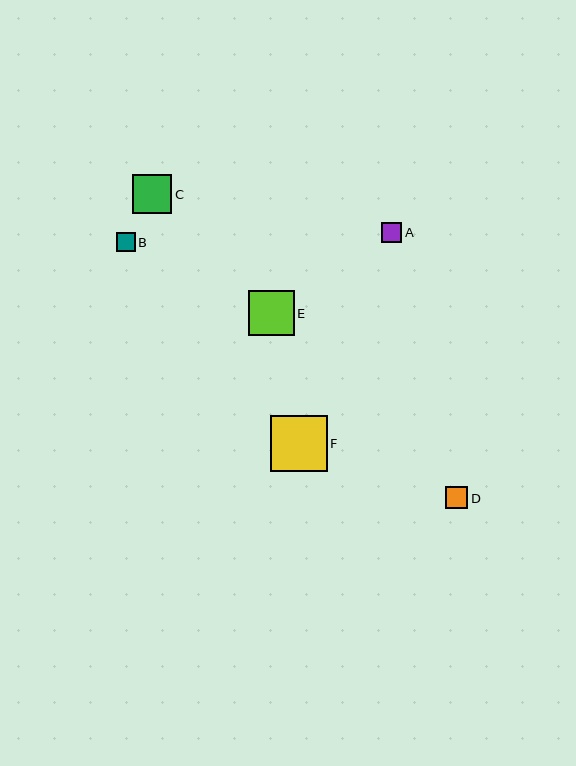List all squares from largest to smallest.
From largest to smallest: F, E, C, D, A, B.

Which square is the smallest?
Square B is the smallest with a size of approximately 19 pixels.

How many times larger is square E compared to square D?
Square E is approximately 2.0 times the size of square D.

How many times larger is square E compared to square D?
Square E is approximately 2.0 times the size of square D.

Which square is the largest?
Square F is the largest with a size of approximately 57 pixels.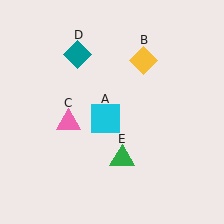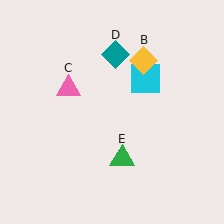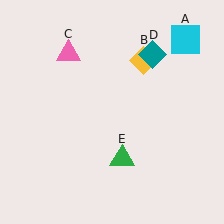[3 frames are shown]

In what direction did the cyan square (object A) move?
The cyan square (object A) moved up and to the right.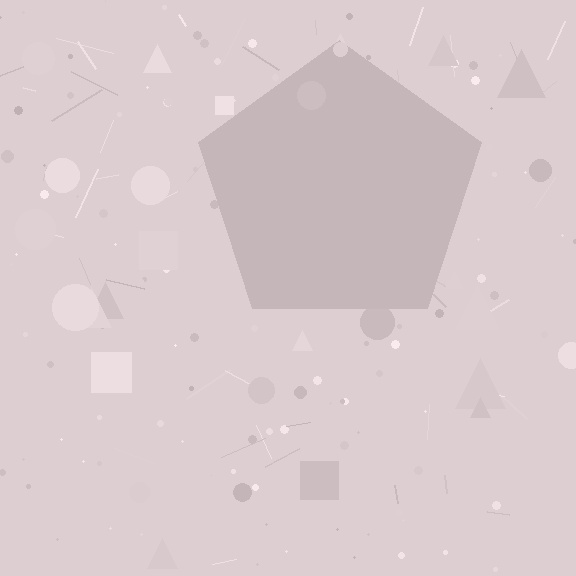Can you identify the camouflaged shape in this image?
The camouflaged shape is a pentagon.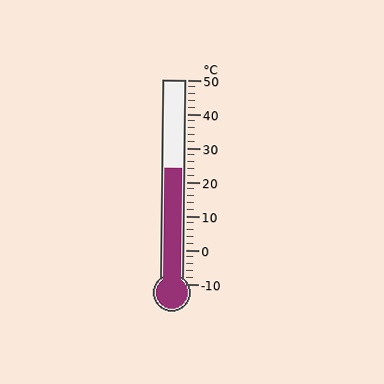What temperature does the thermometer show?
The thermometer shows approximately 24°C.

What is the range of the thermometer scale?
The thermometer scale ranges from -10°C to 50°C.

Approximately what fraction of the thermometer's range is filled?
The thermometer is filled to approximately 55% of its range.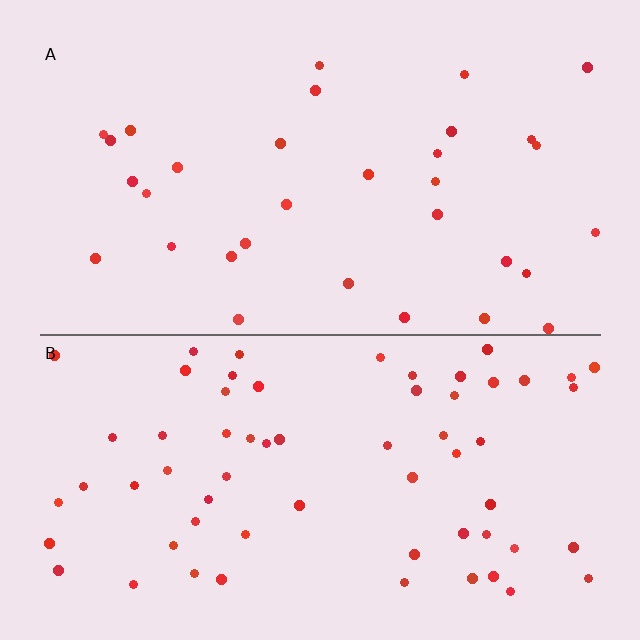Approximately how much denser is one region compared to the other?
Approximately 2.0× — region B over region A.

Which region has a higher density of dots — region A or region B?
B (the bottom).